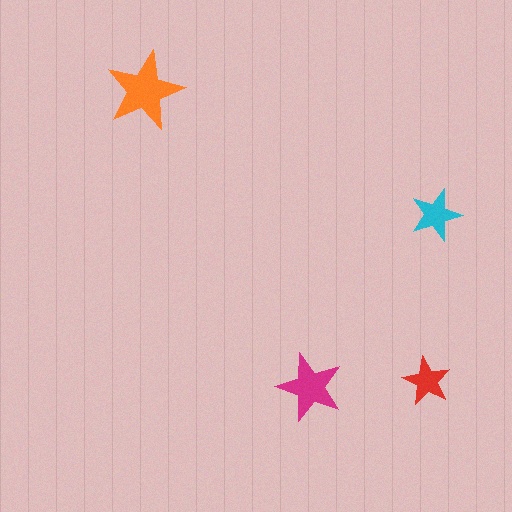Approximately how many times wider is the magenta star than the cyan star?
About 1.5 times wider.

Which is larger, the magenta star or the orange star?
The orange one.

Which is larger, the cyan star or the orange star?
The orange one.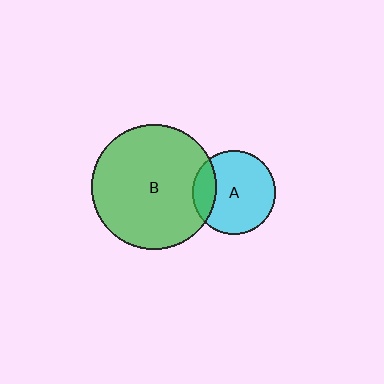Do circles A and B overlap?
Yes.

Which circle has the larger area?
Circle B (green).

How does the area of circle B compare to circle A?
Approximately 2.2 times.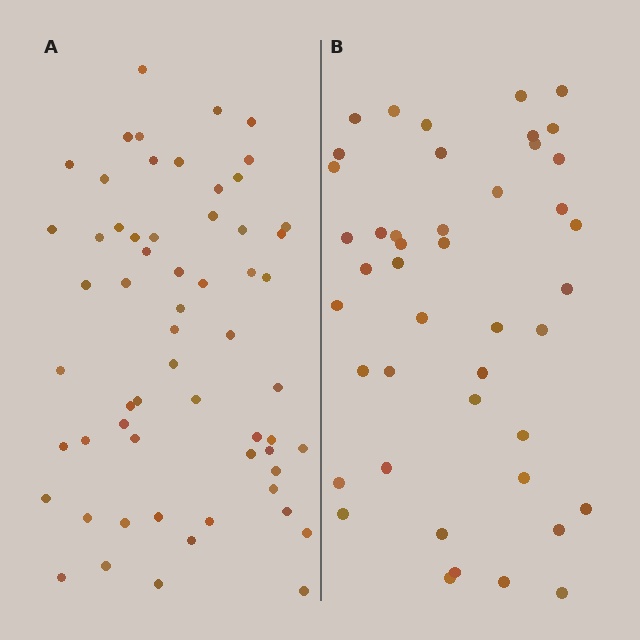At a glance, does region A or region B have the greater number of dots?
Region A (the left region) has more dots.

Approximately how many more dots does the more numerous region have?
Region A has approximately 15 more dots than region B.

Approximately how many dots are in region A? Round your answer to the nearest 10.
About 60 dots.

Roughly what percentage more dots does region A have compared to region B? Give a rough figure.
About 35% more.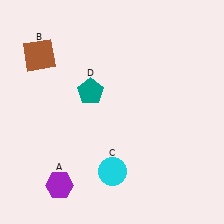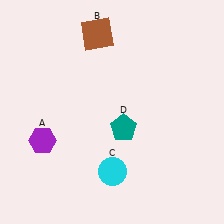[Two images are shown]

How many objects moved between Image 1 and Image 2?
3 objects moved between the two images.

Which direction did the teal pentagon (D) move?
The teal pentagon (D) moved down.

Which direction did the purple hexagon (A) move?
The purple hexagon (A) moved up.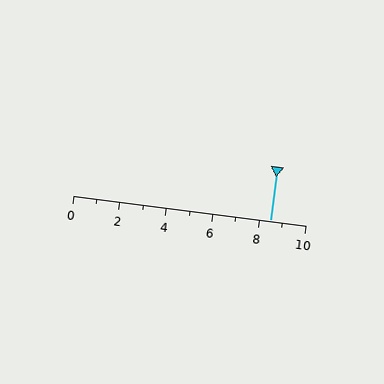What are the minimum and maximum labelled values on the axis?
The axis runs from 0 to 10.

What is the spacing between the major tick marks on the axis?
The major ticks are spaced 2 apart.